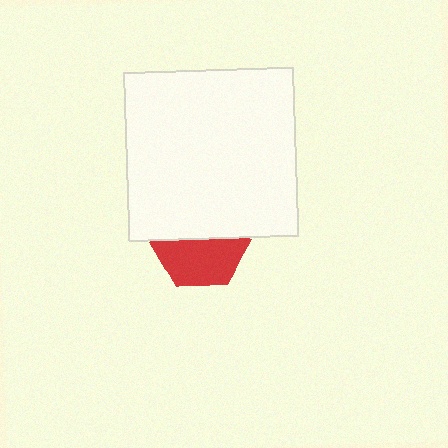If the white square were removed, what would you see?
You would see the complete red hexagon.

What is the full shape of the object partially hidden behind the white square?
The partially hidden object is a red hexagon.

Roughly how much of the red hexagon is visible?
About half of it is visible (roughly 52%).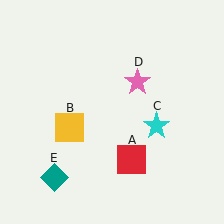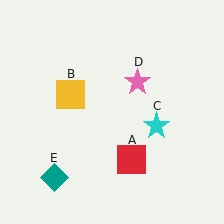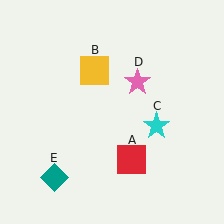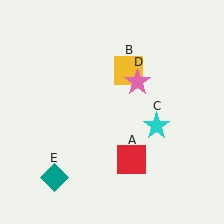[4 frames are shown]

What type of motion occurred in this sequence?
The yellow square (object B) rotated clockwise around the center of the scene.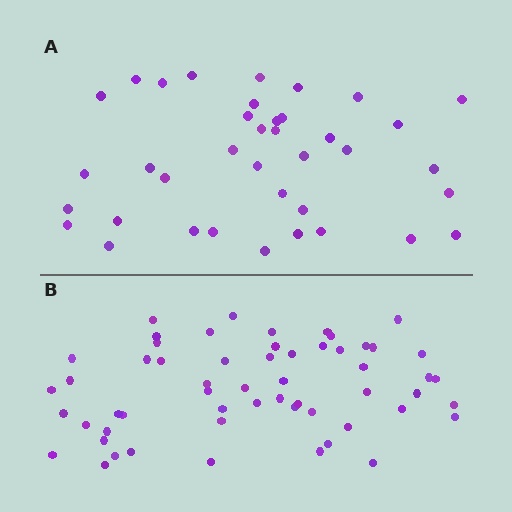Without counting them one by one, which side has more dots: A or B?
Region B (the bottom region) has more dots.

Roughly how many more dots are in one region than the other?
Region B has approximately 20 more dots than region A.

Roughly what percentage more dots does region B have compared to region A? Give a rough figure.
About 50% more.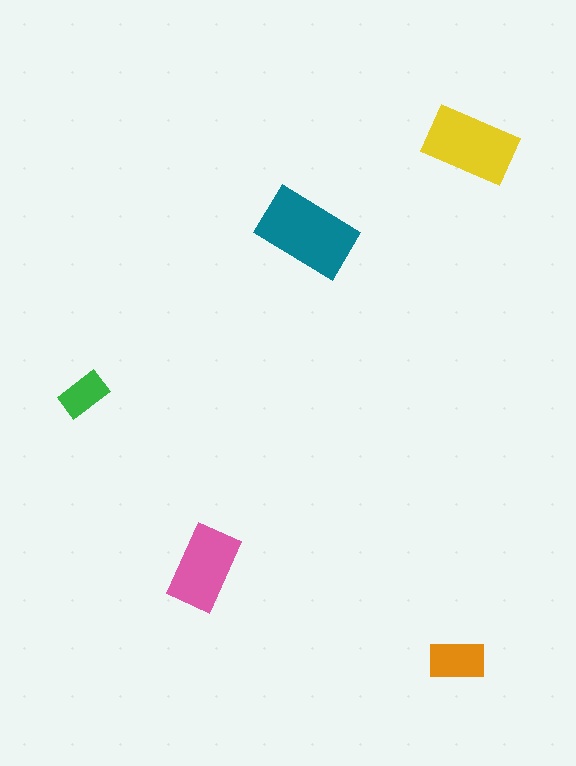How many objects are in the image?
There are 5 objects in the image.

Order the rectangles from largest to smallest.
the teal one, the yellow one, the pink one, the orange one, the green one.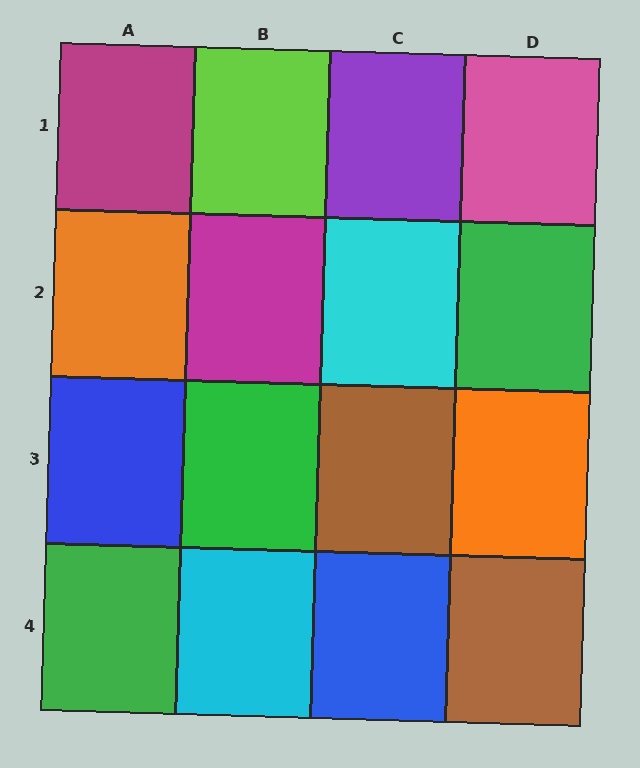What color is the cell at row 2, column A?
Orange.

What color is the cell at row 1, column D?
Pink.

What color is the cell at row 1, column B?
Lime.